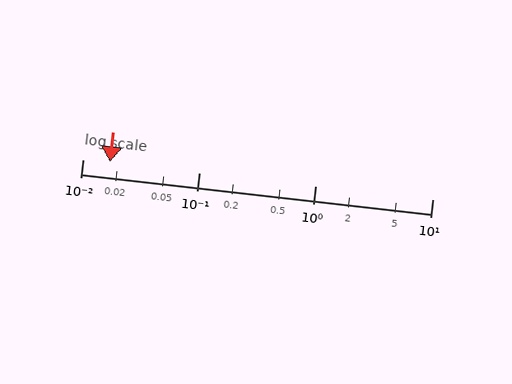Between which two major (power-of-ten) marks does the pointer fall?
The pointer is between 0.01 and 0.1.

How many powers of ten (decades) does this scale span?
The scale spans 3 decades, from 0.01 to 10.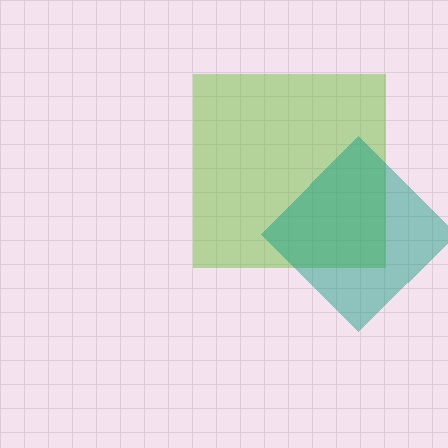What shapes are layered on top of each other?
The layered shapes are: a lime square, a teal diamond.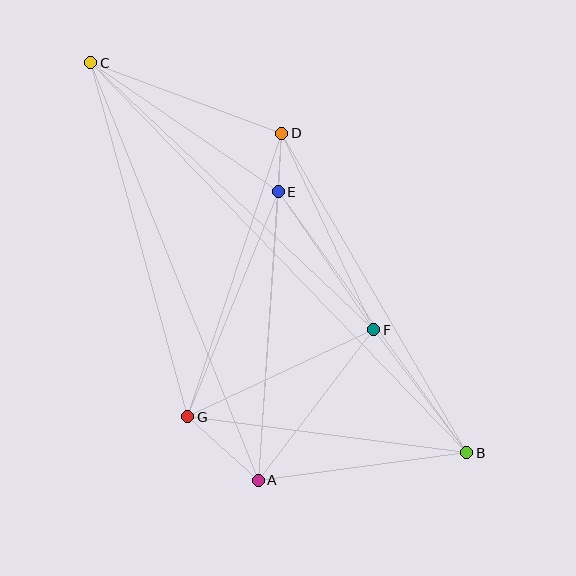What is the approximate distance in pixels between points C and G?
The distance between C and G is approximately 367 pixels.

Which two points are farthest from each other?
Points B and C are farthest from each other.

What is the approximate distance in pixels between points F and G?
The distance between F and G is approximately 205 pixels.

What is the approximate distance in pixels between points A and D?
The distance between A and D is approximately 348 pixels.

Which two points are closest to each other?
Points D and E are closest to each other.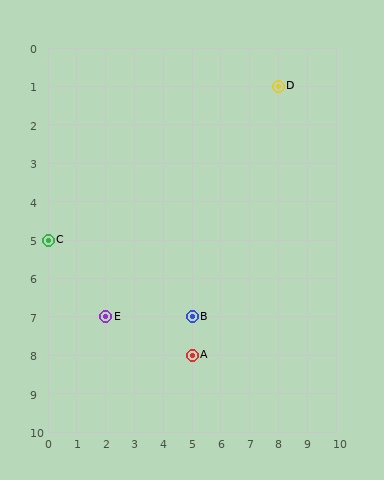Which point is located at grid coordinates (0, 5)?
Point C is at (0, 5).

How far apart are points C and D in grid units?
Points C and D are 8 columns and 4 rows apart (about 8.9 grid units diagonally).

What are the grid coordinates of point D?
Point D is at grid coordinates (8, 1).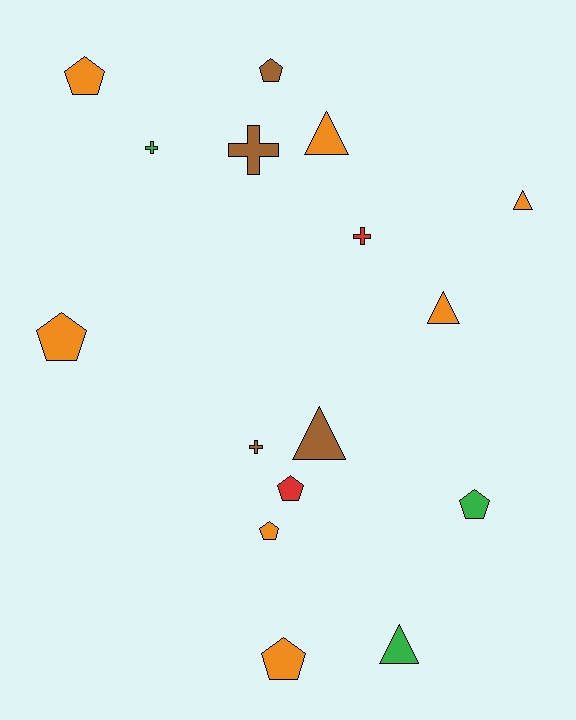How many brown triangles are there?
There is 1 brown triangle.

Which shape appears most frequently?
Pentagon, with 7 objects.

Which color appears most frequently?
Orange, with 7 objects.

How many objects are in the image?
There are 16 objects.